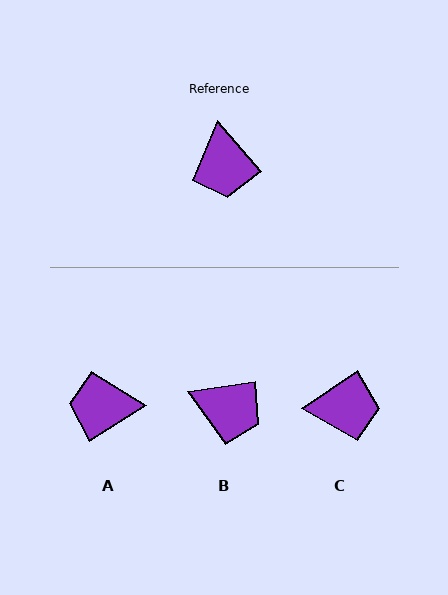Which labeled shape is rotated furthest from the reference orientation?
A, about 99 degrees away.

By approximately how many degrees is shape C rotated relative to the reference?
Approximately 83 degrees counter-clockwise.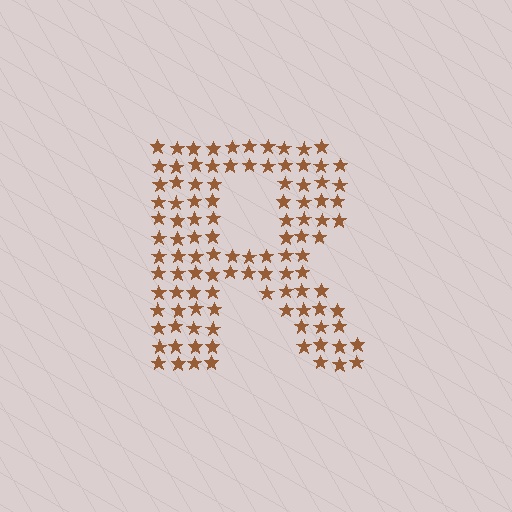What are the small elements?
The small elements are stars.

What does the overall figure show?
The overall figure shows the letter R.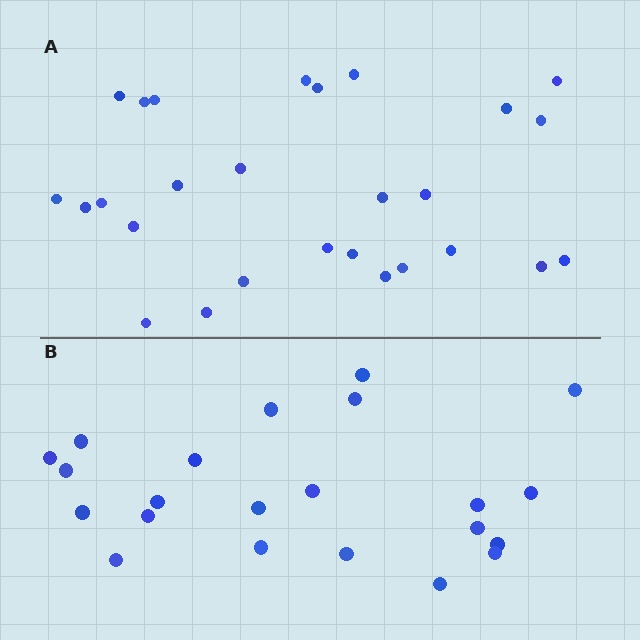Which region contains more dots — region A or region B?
Region A (the top region) has more dots.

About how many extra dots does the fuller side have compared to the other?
Region A has about 5 more dots than region B.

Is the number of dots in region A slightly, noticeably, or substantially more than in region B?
Region A has only slightly more — the two regions are fairly close. The ratio is roughly 1.2 to 1.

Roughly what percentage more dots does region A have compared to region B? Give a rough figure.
About 25% more.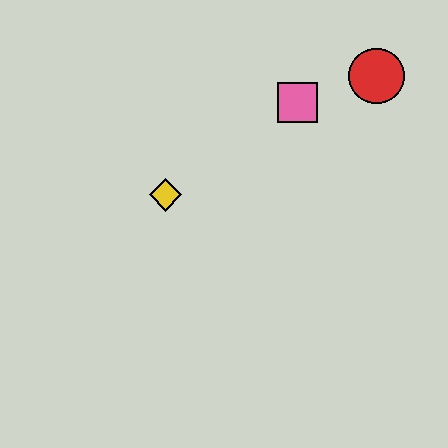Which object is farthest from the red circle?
The yellow diamond is farthest from the red circle.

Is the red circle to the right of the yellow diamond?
Yes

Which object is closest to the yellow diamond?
The pink square is closest to the yellow diamond.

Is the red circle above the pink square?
Yes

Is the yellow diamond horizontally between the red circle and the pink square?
No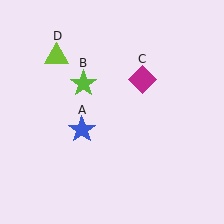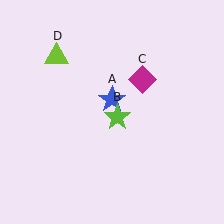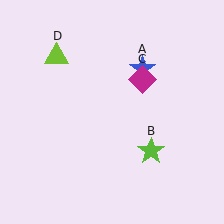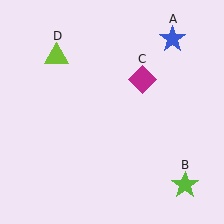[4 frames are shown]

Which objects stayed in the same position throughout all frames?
Magenta diamond (object C) and lime triangle (object D) remained stationary.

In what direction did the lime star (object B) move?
The lime star (object B) moved down and to the right.